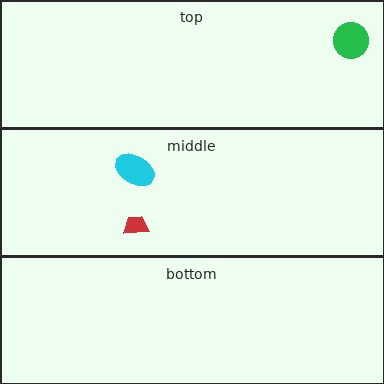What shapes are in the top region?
The green circle.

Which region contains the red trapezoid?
The middle region.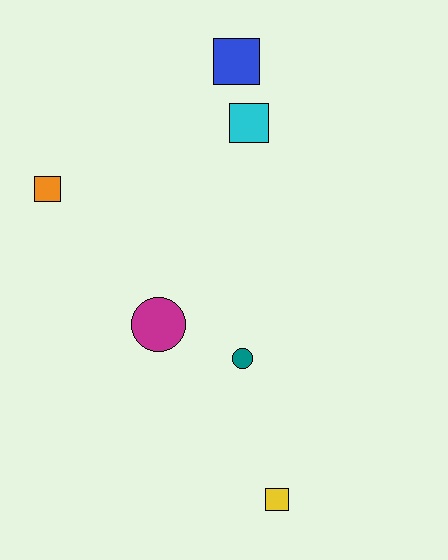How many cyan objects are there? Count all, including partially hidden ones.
There is 1 cyan object.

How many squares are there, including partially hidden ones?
There are 4 squares.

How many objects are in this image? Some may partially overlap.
There are 6 objects.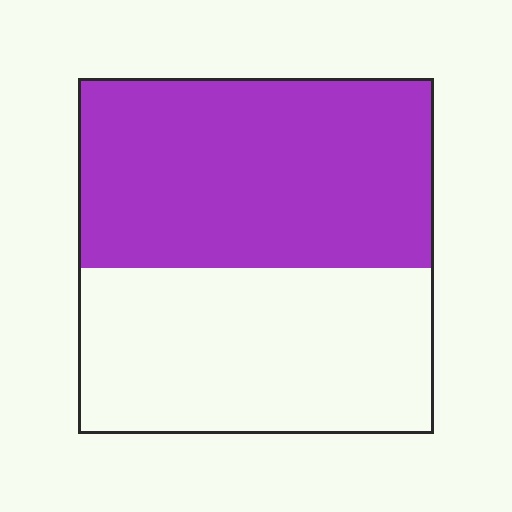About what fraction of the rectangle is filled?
About one half (1/2).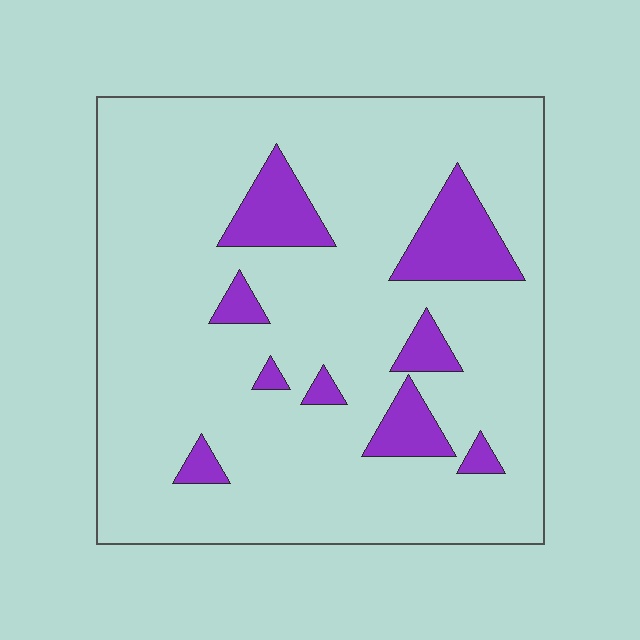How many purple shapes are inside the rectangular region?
9.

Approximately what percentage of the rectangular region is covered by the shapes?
Approximately 15%.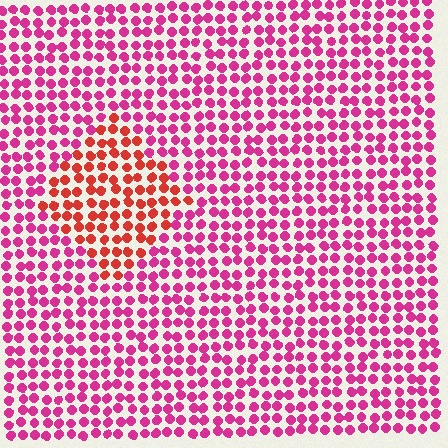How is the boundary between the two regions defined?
The boundary is defined purely by a slight shift in hue (about 38 degrees). Spacing, size, and orientation are identical on both sides.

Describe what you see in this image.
The image is filled with small magenta elements in a uniform arrangement. A diamond-shaped region is visible where the elements are tinted to a slightly different hue, forming a subtle color boundary.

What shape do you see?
I see a diamond.